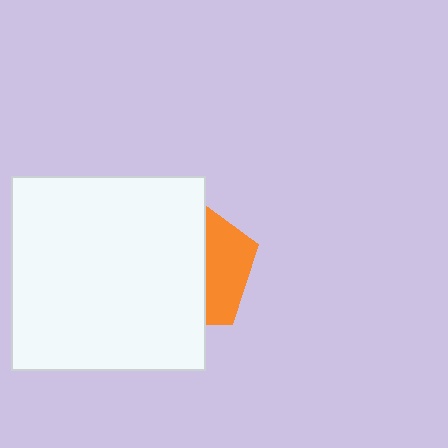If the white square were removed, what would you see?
You would see the complete orange pentagon.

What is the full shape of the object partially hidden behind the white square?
The partially hidden object is an orange pentagon.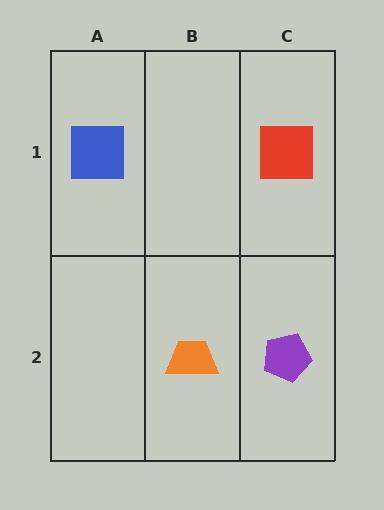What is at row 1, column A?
A blue square.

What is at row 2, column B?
An orange trapezoid.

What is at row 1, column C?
A red square.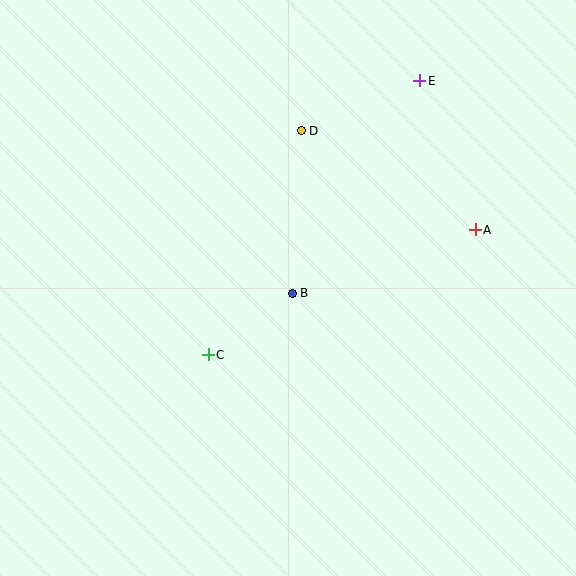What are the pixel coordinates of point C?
Point C is at (208, 355).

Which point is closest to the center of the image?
Point B at (292, 293) is closest to the center.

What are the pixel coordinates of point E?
Point E is at (420, 81).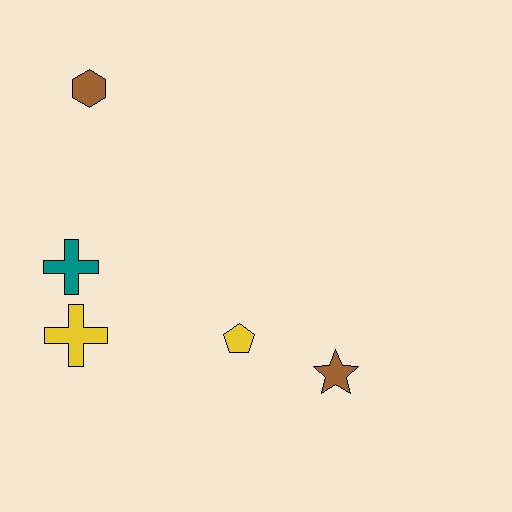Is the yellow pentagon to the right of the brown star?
No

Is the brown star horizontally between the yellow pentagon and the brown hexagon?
No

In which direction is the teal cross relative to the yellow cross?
The teal cross is above the yellow cross.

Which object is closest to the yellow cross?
The teal cross is closest to the yellow cross.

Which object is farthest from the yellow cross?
The brown star is farthest from the yellow cross.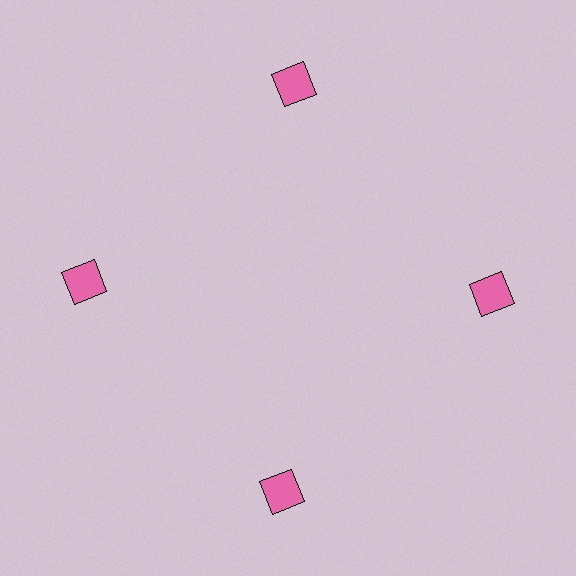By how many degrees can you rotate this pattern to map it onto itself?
The pattern maps onto itself every 90 degrees of rotation.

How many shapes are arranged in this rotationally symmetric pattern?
There are 4 shapes, arranged in 4 groups of 1.